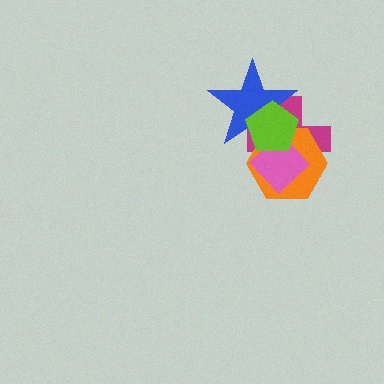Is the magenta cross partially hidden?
Yes, it is partially covered by another shape.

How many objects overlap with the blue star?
4 objects overlap with the blue star.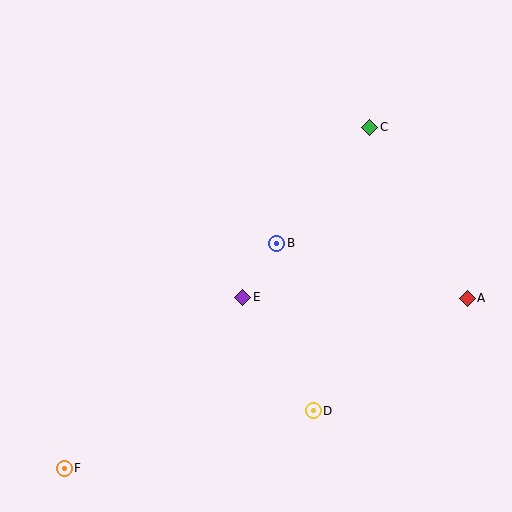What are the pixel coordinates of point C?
Point C is at (370, 127).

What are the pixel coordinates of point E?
Point E is at (243, 297).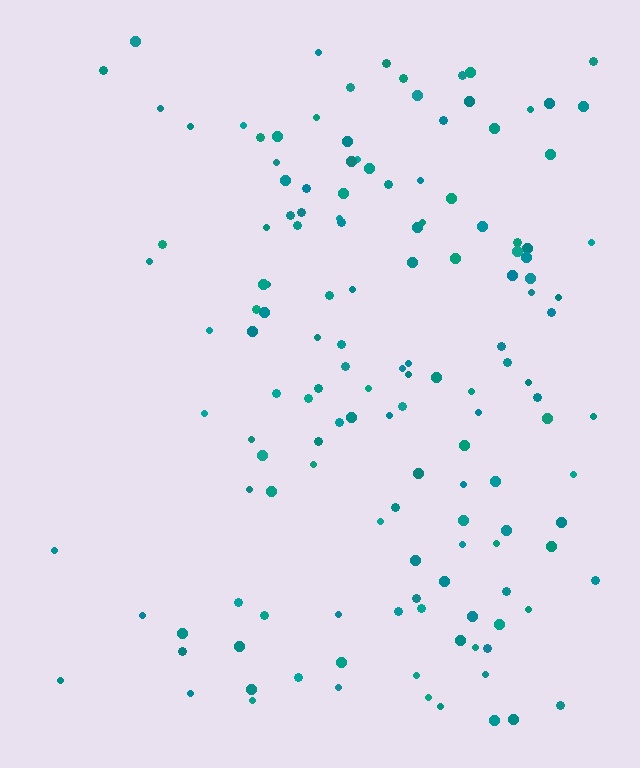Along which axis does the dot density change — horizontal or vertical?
Horizontal.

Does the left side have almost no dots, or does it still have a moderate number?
Still a moderate number, just noticeably fewer than the right.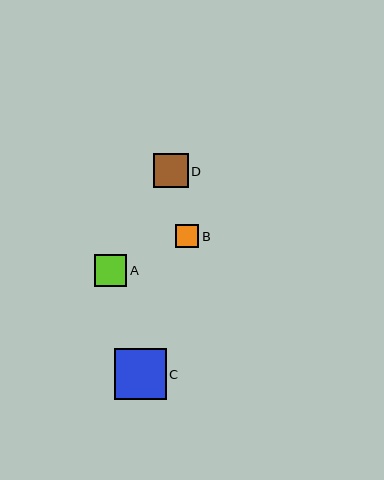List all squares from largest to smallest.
From largest to smallest: C, D, A, B.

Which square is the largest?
Square C is the largest with a size of approximately 52 pixels.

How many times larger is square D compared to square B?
Square D is approximately 1.5 times the size of square B.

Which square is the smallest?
Square B is the smallest with a size of approximately 23 pixels.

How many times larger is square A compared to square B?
Square A is approximately 1.4 times the size of square B.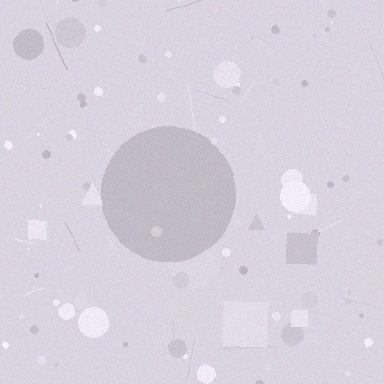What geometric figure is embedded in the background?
A circle is embedded in the background.